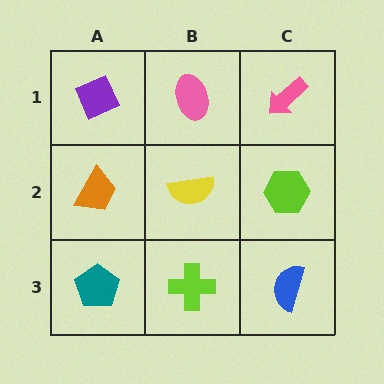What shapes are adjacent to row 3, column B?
A yellow semicircle (row 2, column B), a teal pentagon (row 3, column A), a blue semicircle (row 3, column C).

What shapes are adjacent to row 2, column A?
A purple diamond (row 1, column A), a teal pentagon (row 3, column A), a yellow semicircle (row 2, column B).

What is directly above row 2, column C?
A pink arrow.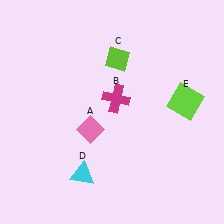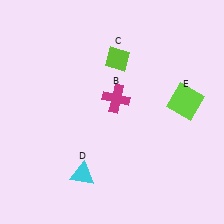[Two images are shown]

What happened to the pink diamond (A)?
The pink diamond (A) was removed in Image 2. It was in the bottom-left area of Image 1.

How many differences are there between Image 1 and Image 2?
There is 1 difference between the two images.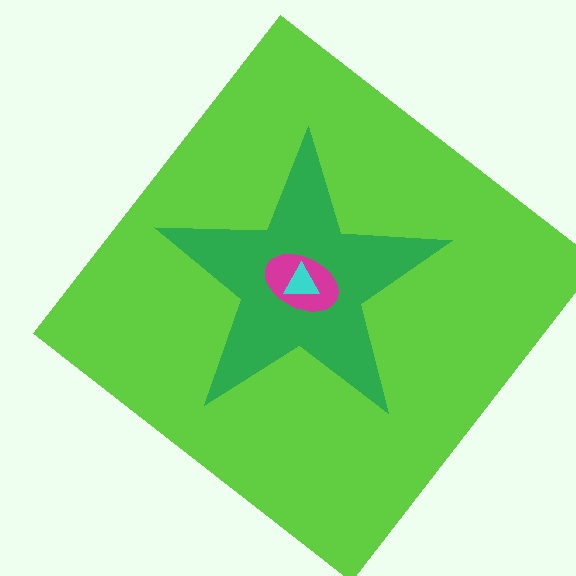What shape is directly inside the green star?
The magenta ellipse.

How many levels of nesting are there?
4.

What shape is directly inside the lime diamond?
The green star.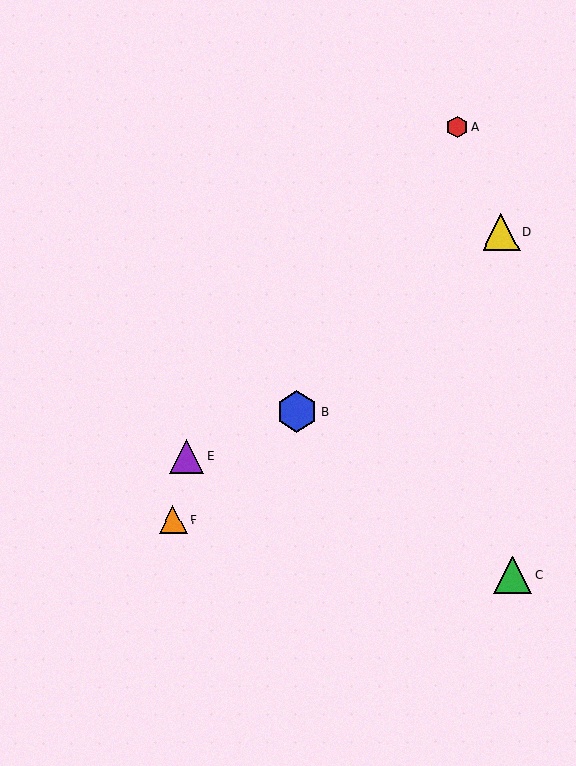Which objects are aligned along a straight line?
Objects B, D, F are aligned along a straight line.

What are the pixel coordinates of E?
Object E is at (187, 457).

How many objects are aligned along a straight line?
3 objects (B, D, F) are aligned along a straight line.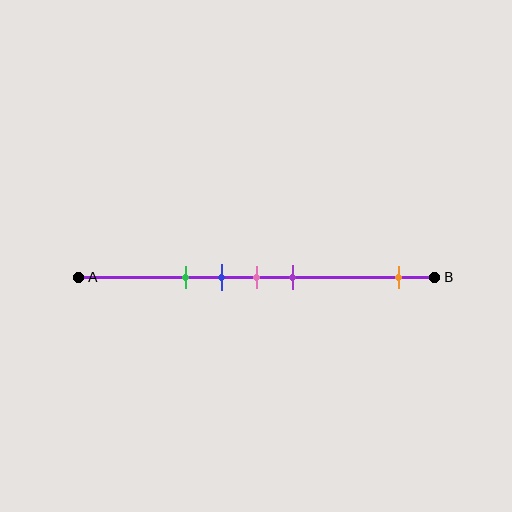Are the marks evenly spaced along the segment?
No, the marks are not evenly spaced.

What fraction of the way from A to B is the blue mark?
The blue mark is approximately 40% (0.4) of the way from A to B.